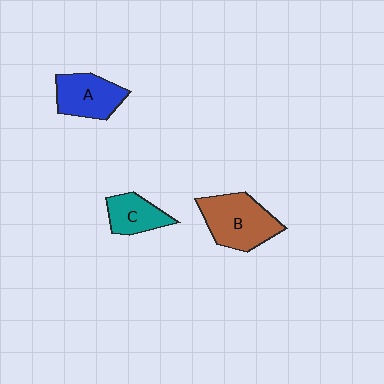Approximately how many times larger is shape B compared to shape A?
Approximately 1.3 times.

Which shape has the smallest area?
Shape C (teal).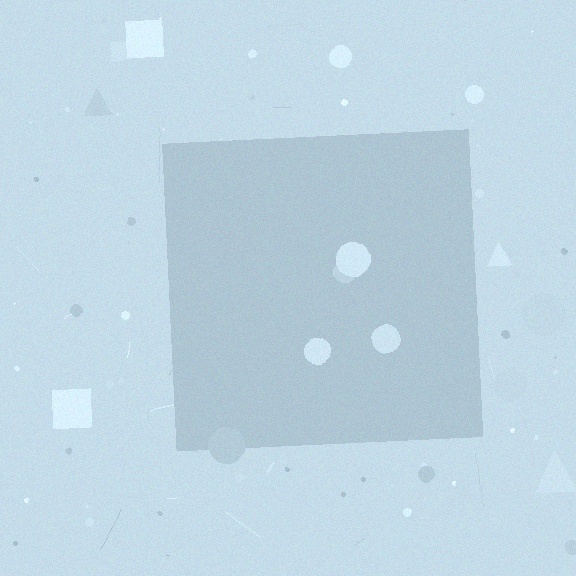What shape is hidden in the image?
A square is hidden in the image.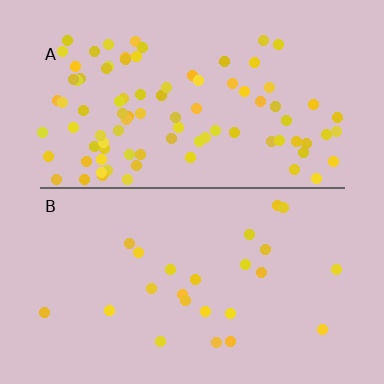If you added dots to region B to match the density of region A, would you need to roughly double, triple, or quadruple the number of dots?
Approximately quadruple.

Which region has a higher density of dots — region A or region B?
A (the top).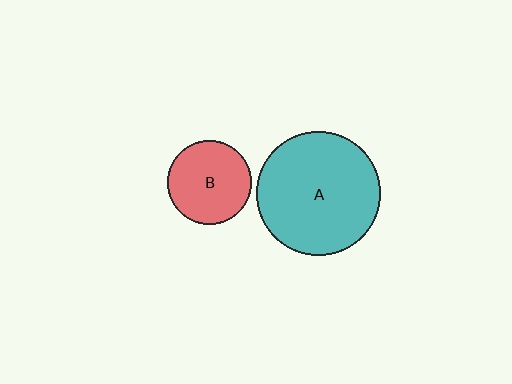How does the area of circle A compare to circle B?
Approximately 2.2 times.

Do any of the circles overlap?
No, none of the circles overlap.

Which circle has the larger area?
Circle A (teal).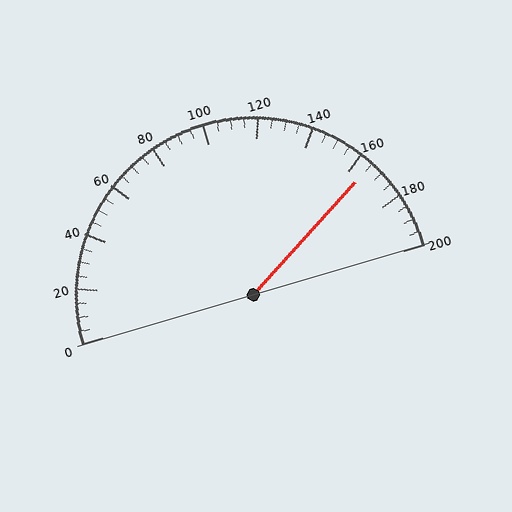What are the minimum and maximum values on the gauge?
The gauge ranges from 0 to 200.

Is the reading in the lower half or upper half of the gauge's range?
The reading is in the upper half of the range (0 to 200).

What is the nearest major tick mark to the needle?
The nearest major tick mark is 160.